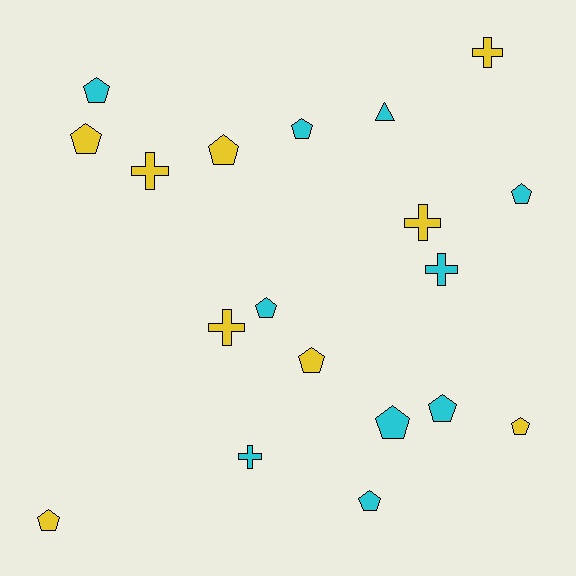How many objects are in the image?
There are 19 objects.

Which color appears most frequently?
Cyan, with 10 objects.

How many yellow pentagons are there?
There are 5 yellow pentagons.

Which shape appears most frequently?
Pentagon, with 12 objects.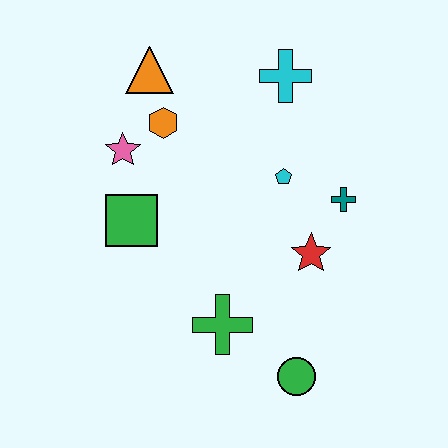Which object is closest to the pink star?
The orange hexagon is closest to the pink star.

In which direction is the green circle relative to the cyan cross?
The green circle is below the cyan cross.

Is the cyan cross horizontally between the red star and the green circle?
No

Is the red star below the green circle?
No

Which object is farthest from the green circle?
The orange triangle is farthest from the green circle.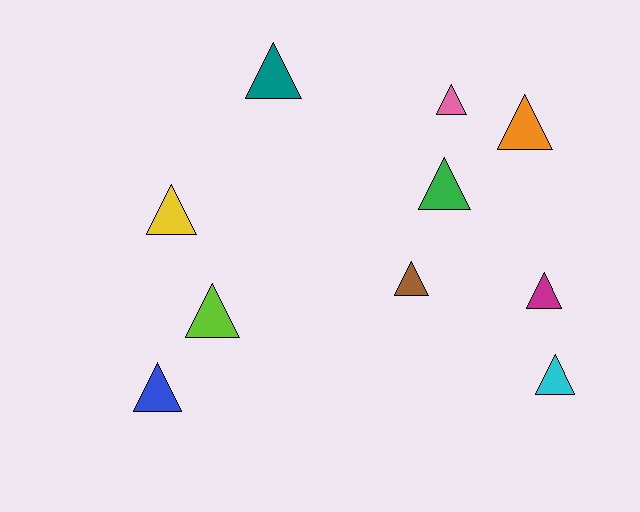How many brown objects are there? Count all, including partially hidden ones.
There is 1 brown object.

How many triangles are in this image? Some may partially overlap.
There are 10 triangles.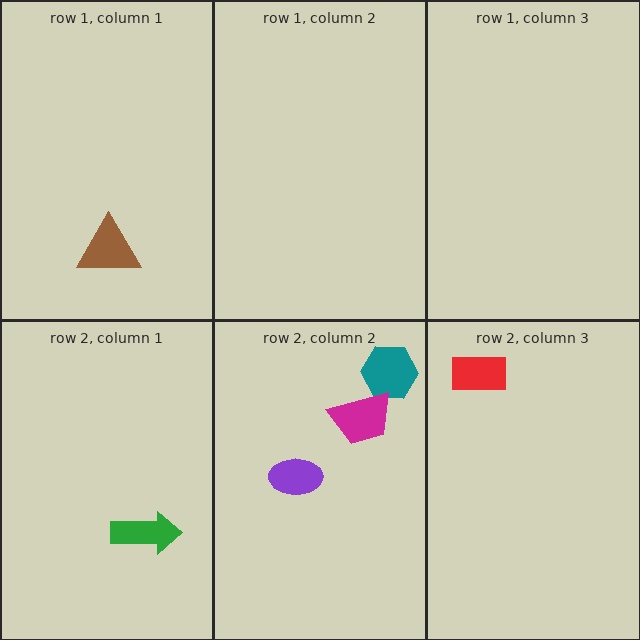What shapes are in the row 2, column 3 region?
The red rectangle.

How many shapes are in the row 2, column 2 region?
3.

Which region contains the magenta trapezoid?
The row 2, column 2 region.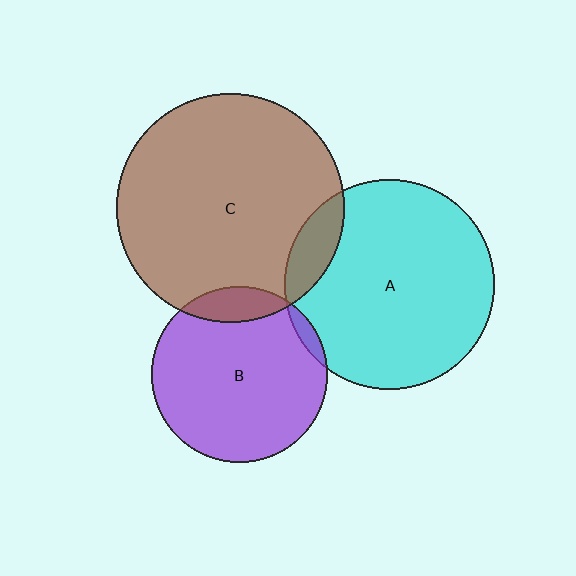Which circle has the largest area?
Circle C (brown).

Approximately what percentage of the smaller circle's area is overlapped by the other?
Approximately 5%.